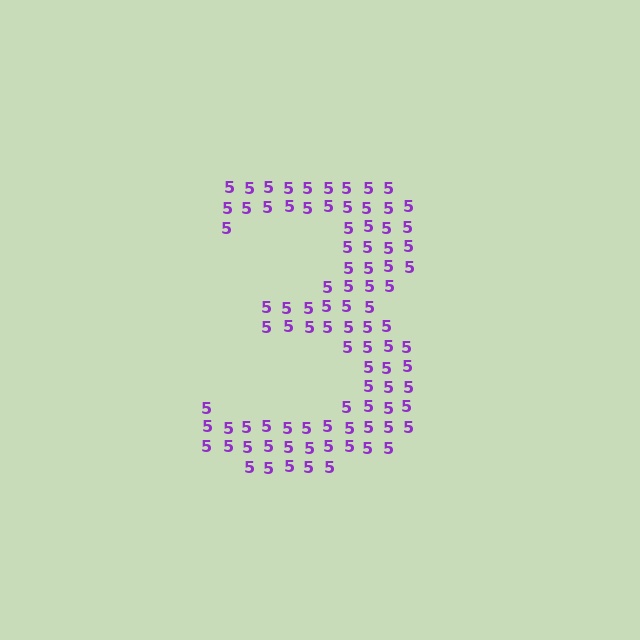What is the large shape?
The large shape is the digit 3.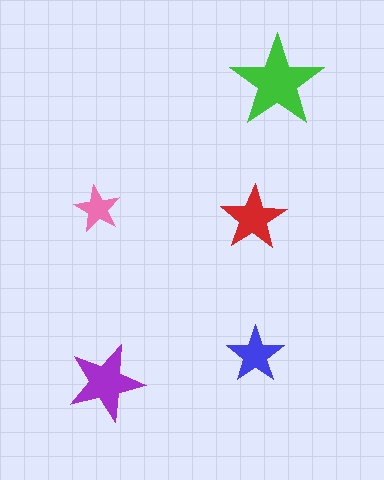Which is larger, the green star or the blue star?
The green one.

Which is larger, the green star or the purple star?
The green one.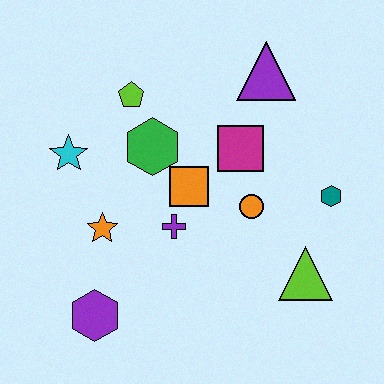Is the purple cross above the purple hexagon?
Yes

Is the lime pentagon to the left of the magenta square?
Yes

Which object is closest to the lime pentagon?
The green hexagon is closest to the lime pentagon.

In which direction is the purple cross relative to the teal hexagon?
The purple cross is to the left of the teal hexagon.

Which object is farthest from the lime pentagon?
The lime triangle is farthest from the lime pentagon.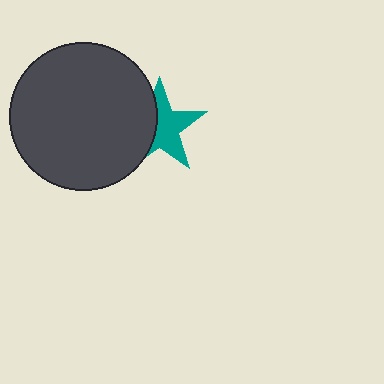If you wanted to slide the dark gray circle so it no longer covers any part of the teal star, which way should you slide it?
Slide it left — that is the most direct way to separate the two shapes.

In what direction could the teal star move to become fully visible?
The teal star could move right. That would shift it out from behind the dark gray circle entirely.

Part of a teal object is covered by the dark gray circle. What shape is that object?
It is a star.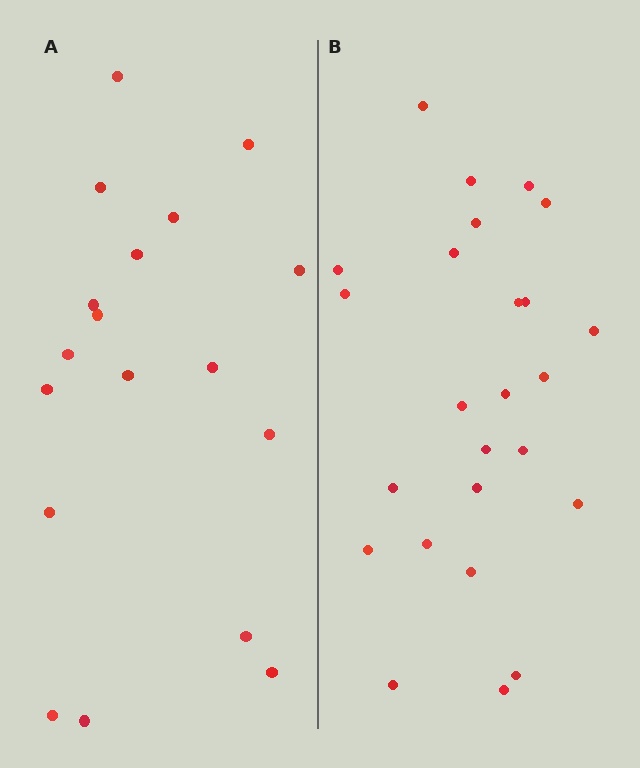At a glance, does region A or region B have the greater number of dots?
Region B (the right region) has more dots.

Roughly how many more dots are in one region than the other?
Region B has roughly 8 or so more dots than region A.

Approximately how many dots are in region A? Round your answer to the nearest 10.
About 20 dots. (The exact count is 18, which rounds to 20.)